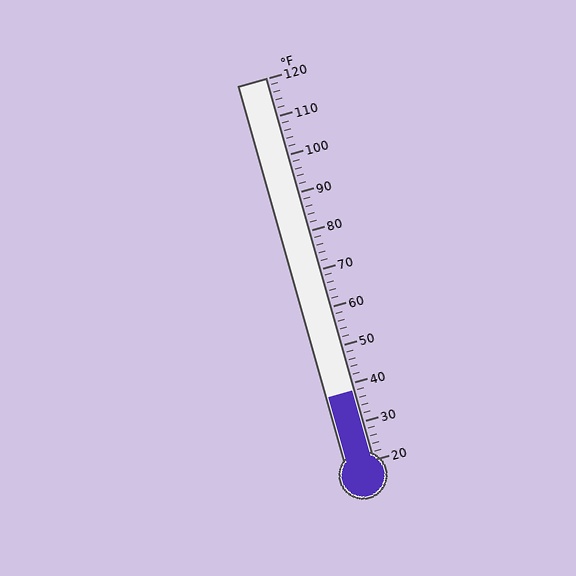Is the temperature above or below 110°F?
The temperature is below 110°F.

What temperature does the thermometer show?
The thermometer shows approximately 38°F.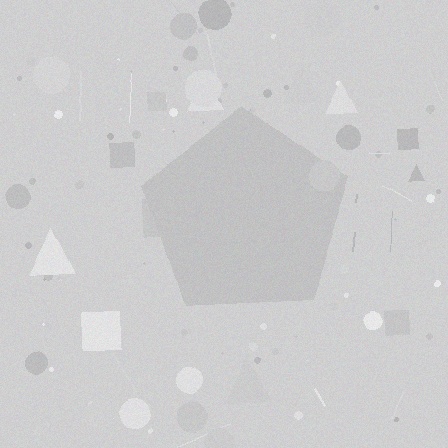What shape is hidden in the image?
A pentagon is hidden in the image.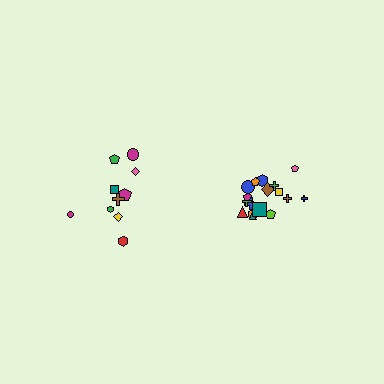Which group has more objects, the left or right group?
The right group.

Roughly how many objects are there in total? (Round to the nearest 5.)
Roughly 30 objects in total.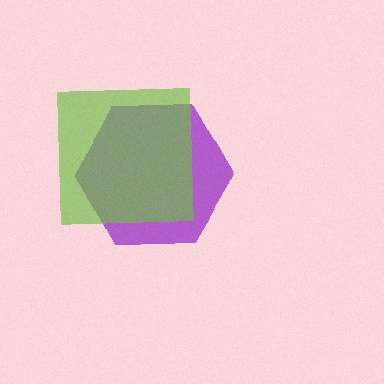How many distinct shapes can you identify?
There are 2 distinct shapes: a purple hexagon, a lime square.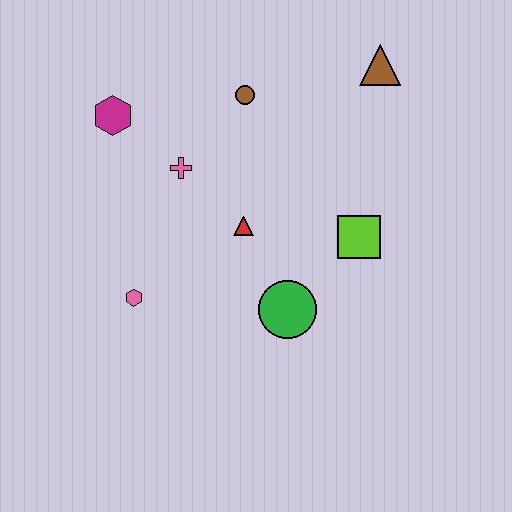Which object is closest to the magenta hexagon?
The pink cross is closest to the magenta hexagon.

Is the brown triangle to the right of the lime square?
Yes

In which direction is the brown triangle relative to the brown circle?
The brown triangle is to the right of the brown circle.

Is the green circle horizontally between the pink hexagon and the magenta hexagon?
No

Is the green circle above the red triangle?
No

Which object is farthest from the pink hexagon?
The brown triangle is farthest from the pink hexagon.